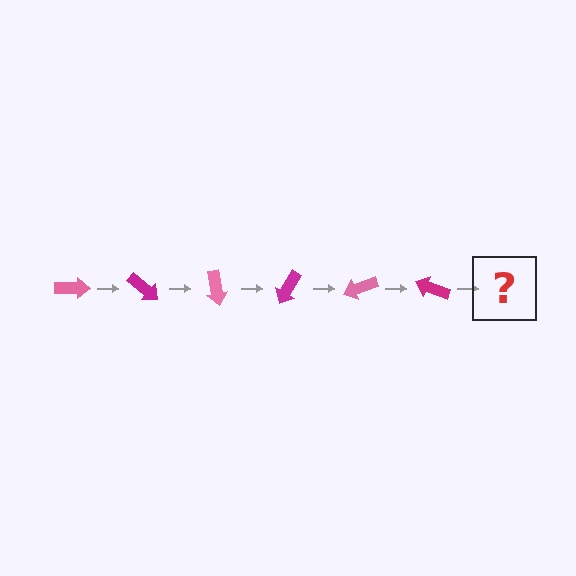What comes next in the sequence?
The next element should be a pink arrow, rotated 240 degrees from the start.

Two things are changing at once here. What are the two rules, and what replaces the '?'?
The two rules are that it rotates 40 degrees each step and the color cycles through pink and magenta. The '?' should be a pink arrow, rotated 240 degrees from the start.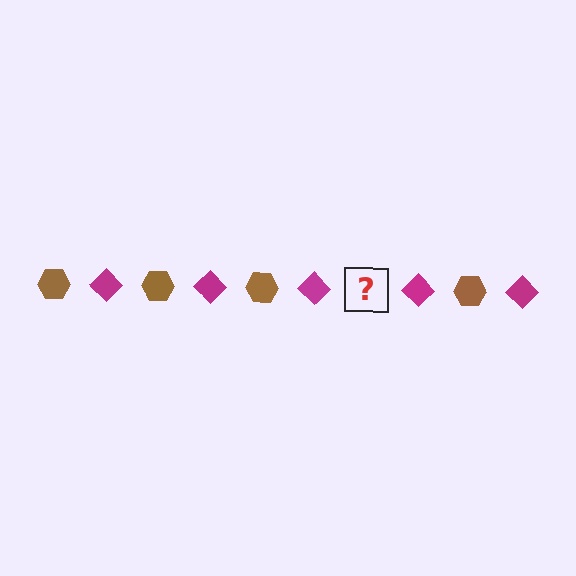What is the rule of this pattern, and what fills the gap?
The rule is that the pattern alternates between brown hexagon and magenta diamond. The gap should be filled with a brown hexagon.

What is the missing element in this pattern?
The missing element is a brown hexagon.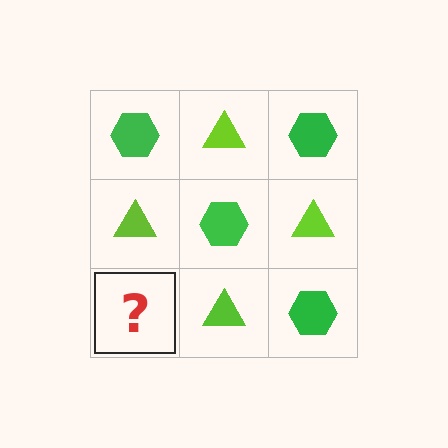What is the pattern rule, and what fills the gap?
The rule is that it alternates green hexagon and lime triangle in a checkerboard pattern. The gap should be filled with a green hexagon.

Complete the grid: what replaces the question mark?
The question mark should be replaced with a green hexagon.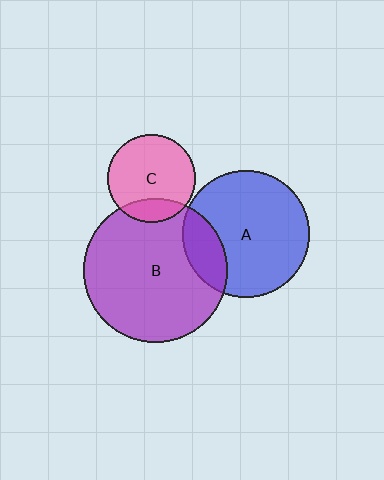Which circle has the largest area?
Circle B (purple).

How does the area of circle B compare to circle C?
Approximately 2.7 times.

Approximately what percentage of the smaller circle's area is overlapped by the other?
Approximately 20%.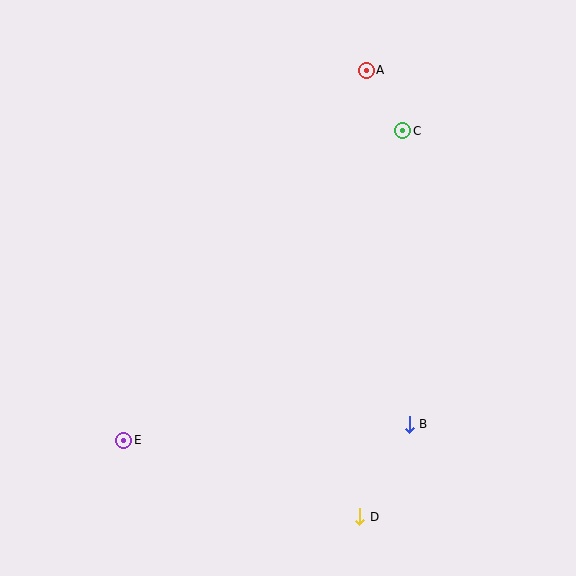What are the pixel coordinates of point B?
Point B is at (409, 424).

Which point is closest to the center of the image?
Point B at (409, 424) is closest to the center.